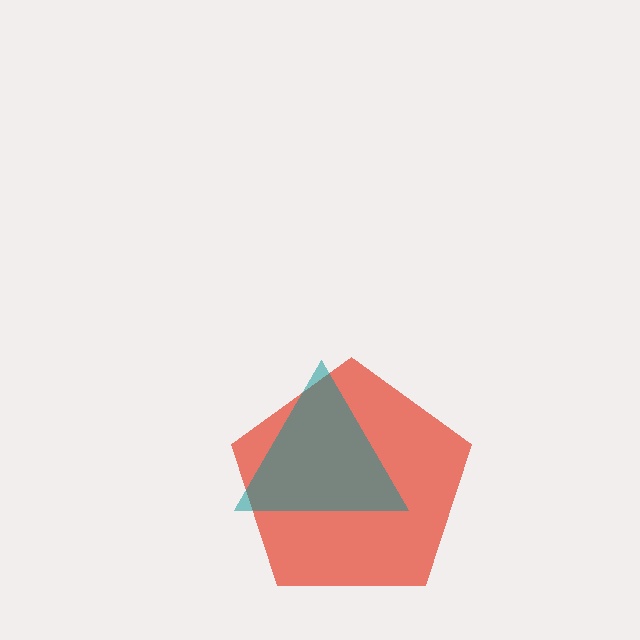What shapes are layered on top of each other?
The layered shapes are: a red pentagon, a teal triangle.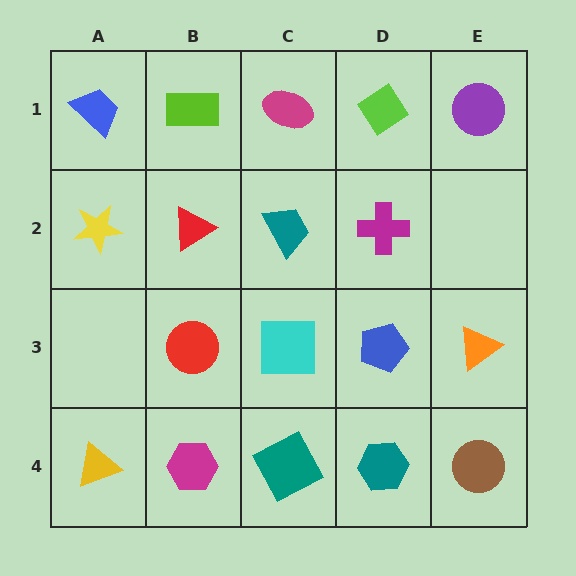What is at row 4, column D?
A teal hexagon.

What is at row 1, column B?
A lime rectangle.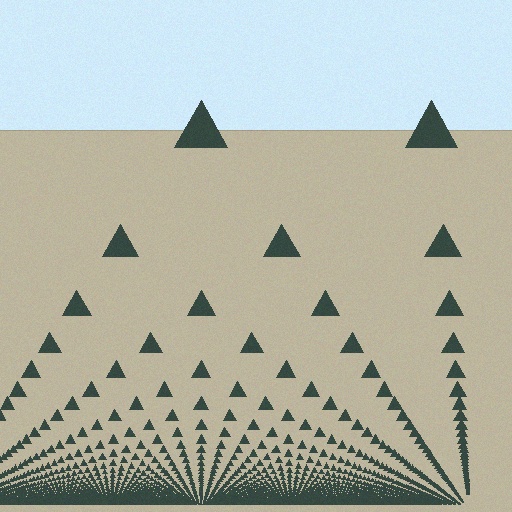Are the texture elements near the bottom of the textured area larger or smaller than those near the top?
Smaller. The gradient is inverted — elements near the bottom are smaller and denser.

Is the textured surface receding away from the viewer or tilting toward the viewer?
The surface appears to tilt toward the viewer. Texture elements get larger and sparser toward the top.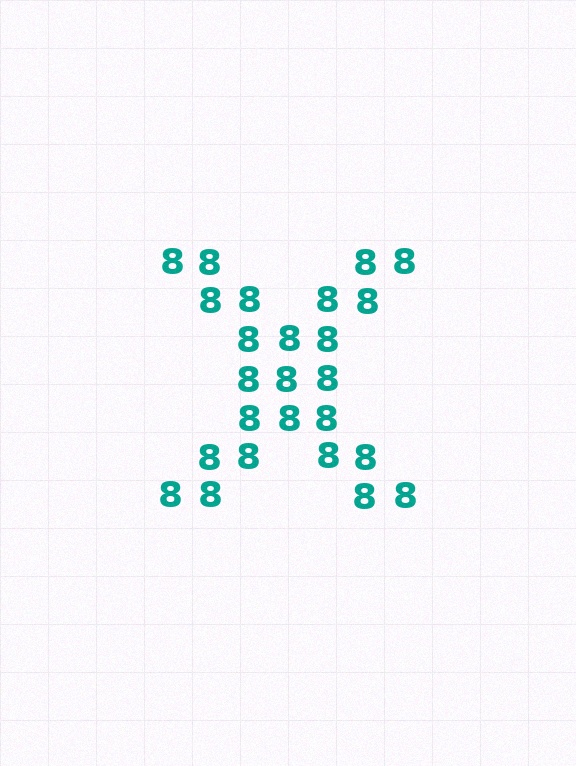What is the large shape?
The large shape is the letter X.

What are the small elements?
The small elements are digit 8's.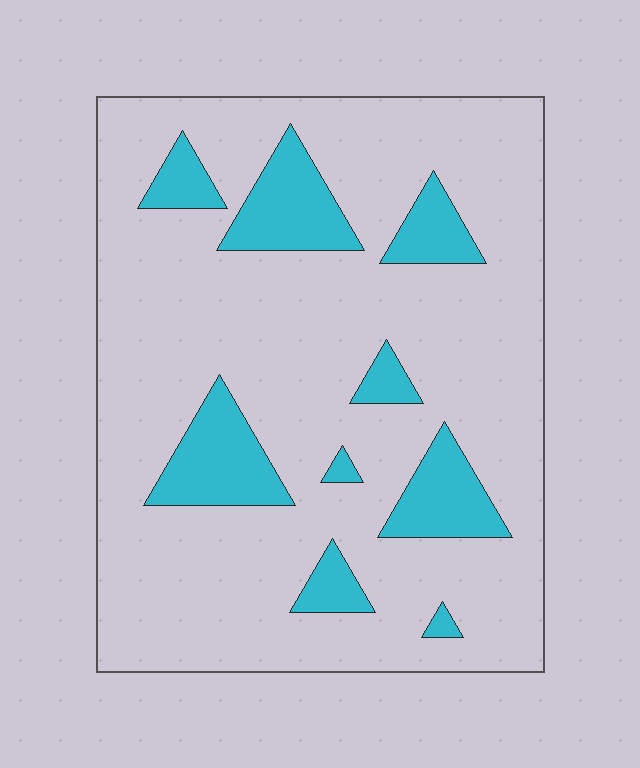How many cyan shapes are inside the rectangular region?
9.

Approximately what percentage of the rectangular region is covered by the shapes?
Approximately 15%.